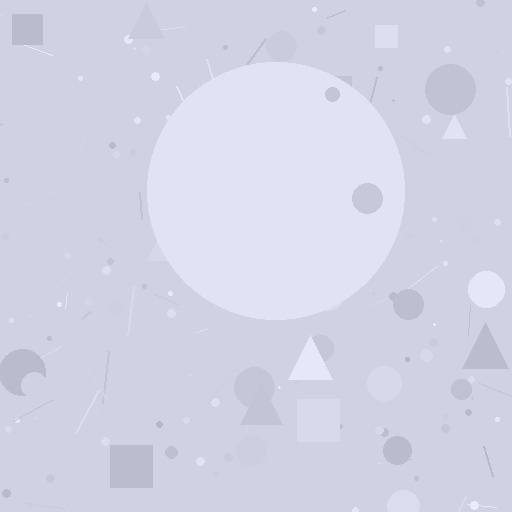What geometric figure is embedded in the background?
A circle is embedded in the background.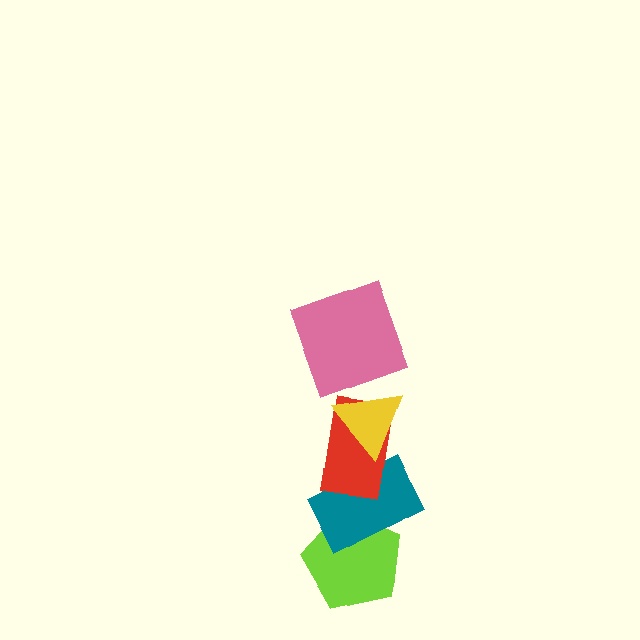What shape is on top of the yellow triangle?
The pink square is on top of the yellow triangle.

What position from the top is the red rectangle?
The red rectangle is 3rd from the top.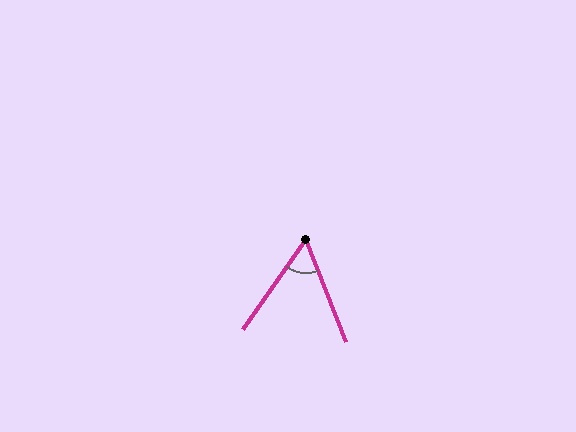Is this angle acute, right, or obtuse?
It is acute.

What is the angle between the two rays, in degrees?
Approximately 56 degrees.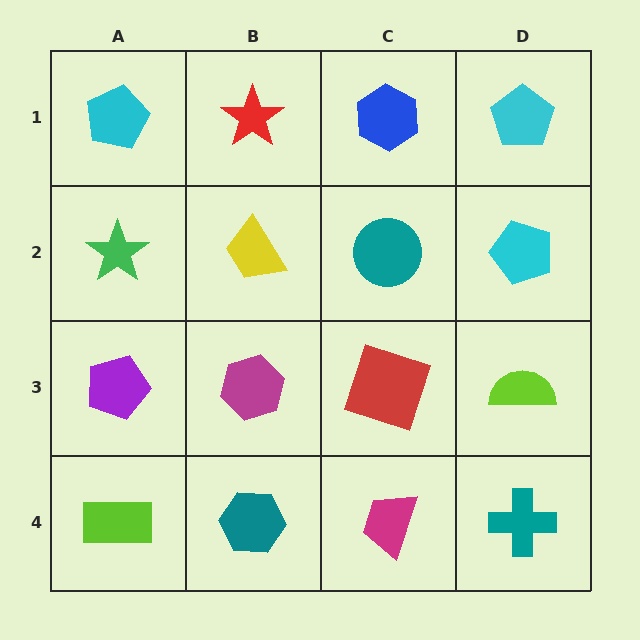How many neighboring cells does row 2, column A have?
3.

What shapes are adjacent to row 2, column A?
A cyan pentagon (row 1, column A), a purple pentagon (row 3, column A), a yellow trapezoid (row 2, column B).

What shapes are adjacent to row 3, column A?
A green star (row 2, column A), a lime rectangle (row 4, column A), a magenta hexagon (row 3, column B).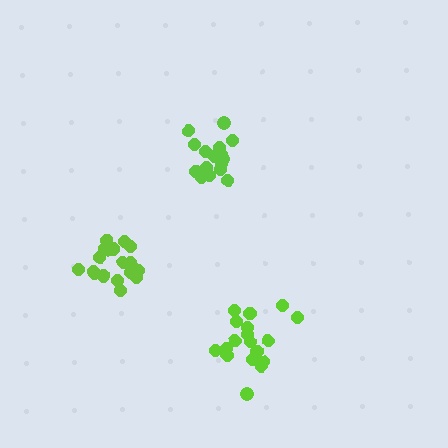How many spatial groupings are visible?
There are 3 spatial groupings.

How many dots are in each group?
Group 1: 18 dots, Group 2: 17 dots, Group 3: 19 dots (54 total).